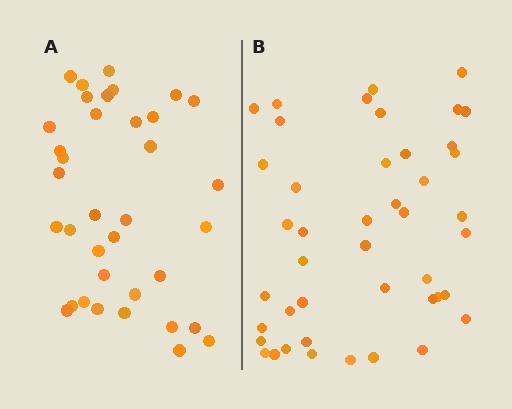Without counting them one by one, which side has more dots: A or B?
Region B (the right region) has more dots.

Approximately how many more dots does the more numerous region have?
Region B has roughly 8 or so more dots than region A.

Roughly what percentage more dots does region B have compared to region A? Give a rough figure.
About 20% more.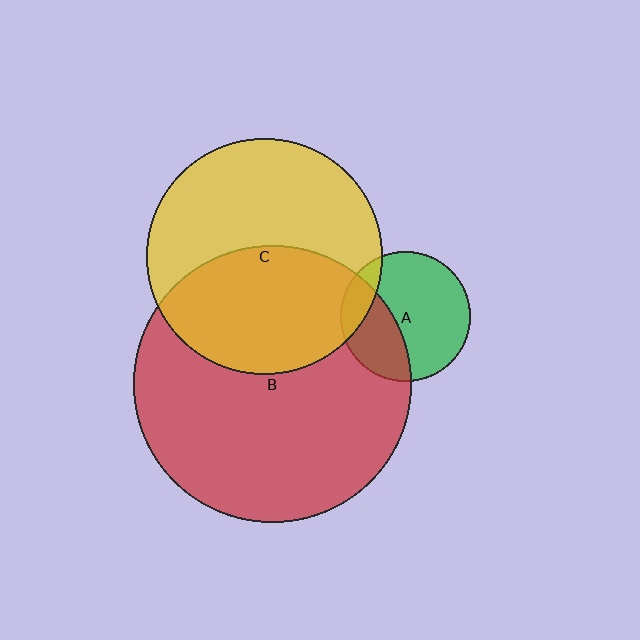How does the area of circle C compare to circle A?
Approximately 3.3 times.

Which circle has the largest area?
Circle B (red).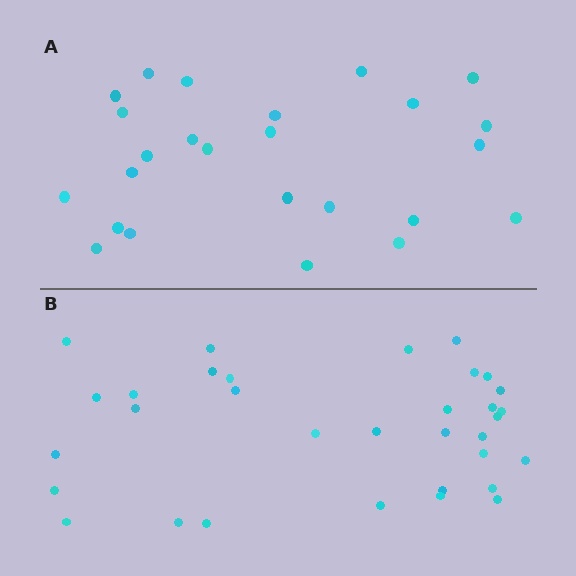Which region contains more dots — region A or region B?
Region B (the bottom region) has more dots.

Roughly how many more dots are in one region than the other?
Region B has roughly 8 or so more dots than region A.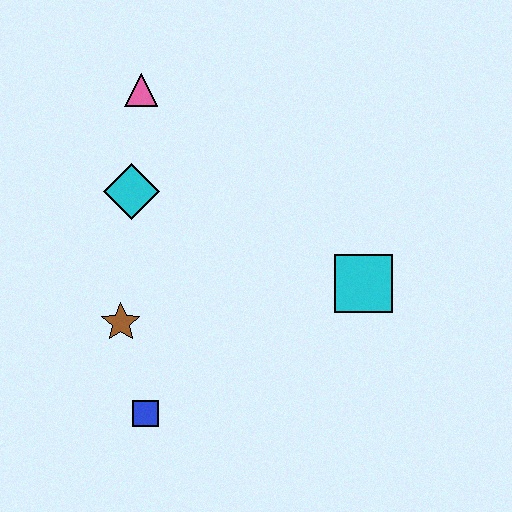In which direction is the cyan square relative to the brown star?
The cyan square is to the right of the brown star.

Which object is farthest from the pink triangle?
The blue square is farthest from the pink triangle.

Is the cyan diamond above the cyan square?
Yes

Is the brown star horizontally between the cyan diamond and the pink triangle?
No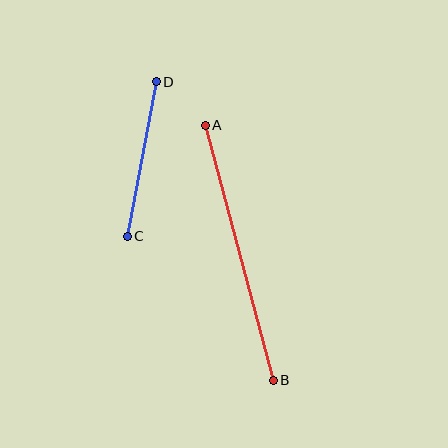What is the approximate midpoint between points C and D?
The midpoint is at approximately (142, 159) pixels.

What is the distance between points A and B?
The distance is approximately 264 pixels.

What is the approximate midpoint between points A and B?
The midpoint is at approximately (239, 253) pixels.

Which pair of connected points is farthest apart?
Points A and B are farthest apart.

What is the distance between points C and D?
The distance is approximately 157 pixels.